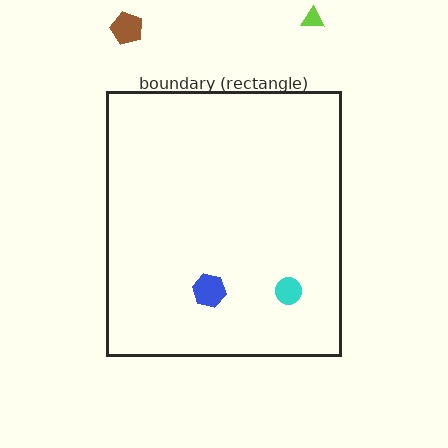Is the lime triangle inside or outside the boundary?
Outside.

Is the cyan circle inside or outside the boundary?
Inside.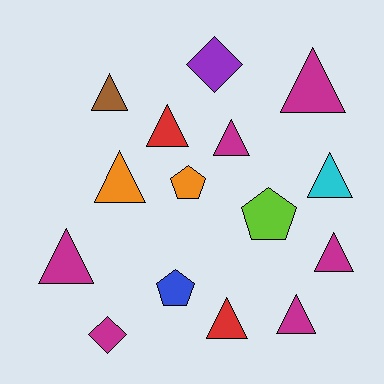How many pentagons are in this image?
There are 3 pentagons.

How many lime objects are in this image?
There is 1 lime object.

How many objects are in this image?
There are 15 objects.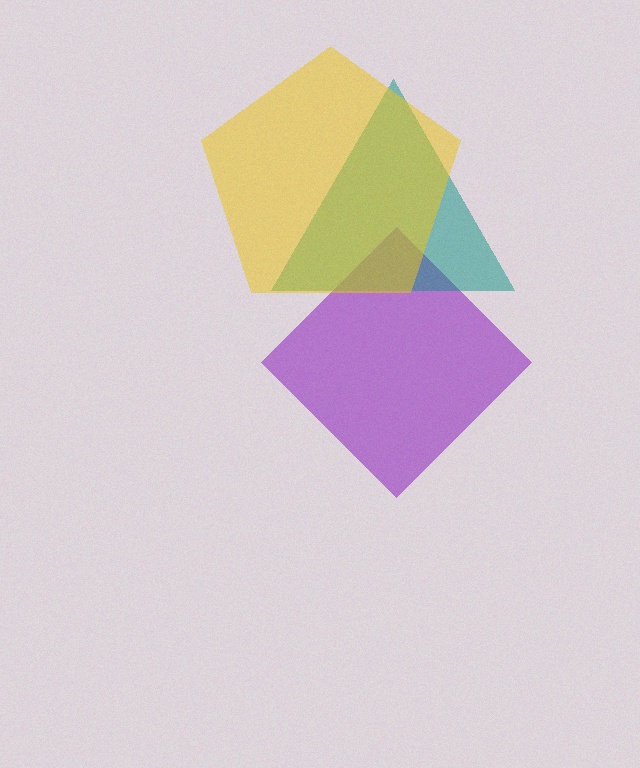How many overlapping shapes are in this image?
There are 3 overlapping shapes in the image.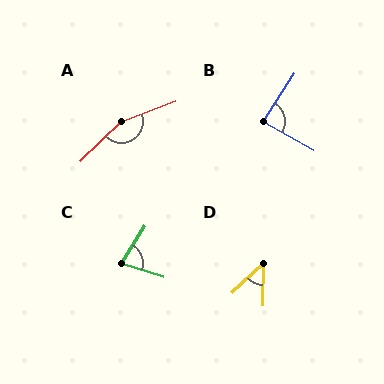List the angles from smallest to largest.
D (46°), C (75°), B (87°), A (157°).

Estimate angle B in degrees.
Approximately 87 degrees.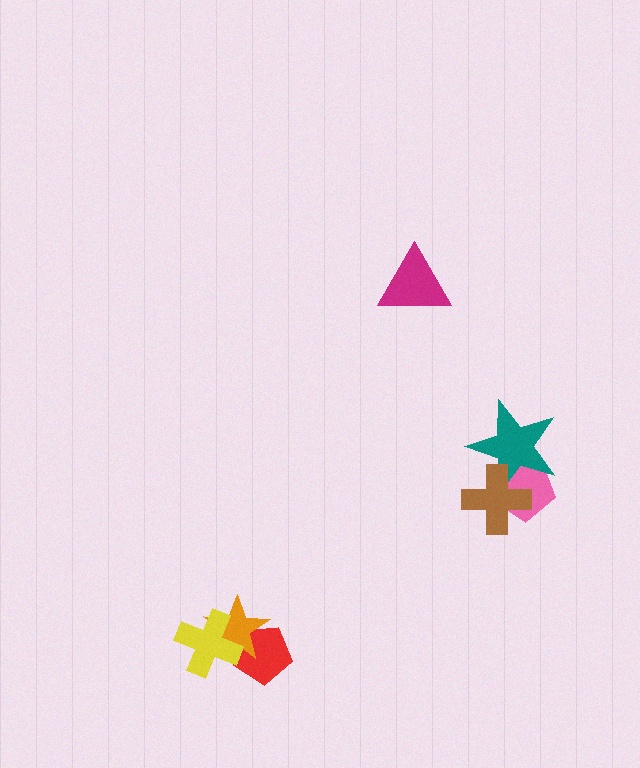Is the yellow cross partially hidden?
No, no other shape covers it.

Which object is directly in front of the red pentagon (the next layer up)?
The orange star is directly in front of the red pentagon.